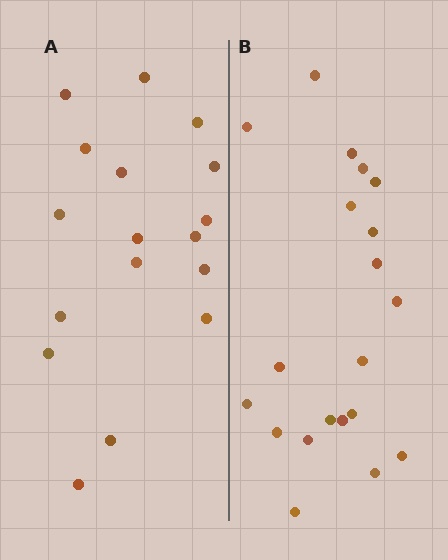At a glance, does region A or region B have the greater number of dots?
Region B (the right region) has more dots.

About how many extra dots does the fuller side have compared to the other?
Region B has just a few more — roughly 2 or 3 more dots than region A.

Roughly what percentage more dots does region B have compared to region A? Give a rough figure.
About 20% more.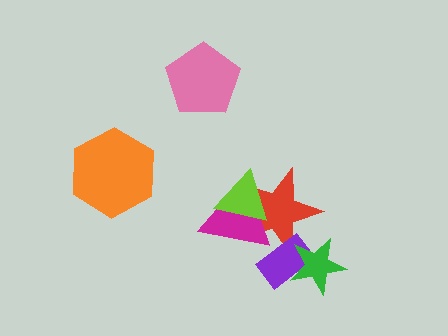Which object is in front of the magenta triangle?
The lime triangle is in front of the magenta triangle.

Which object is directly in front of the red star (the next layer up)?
The magenta triangle is directly in front of the red star.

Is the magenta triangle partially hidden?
Yes, it is partially covered by another shape.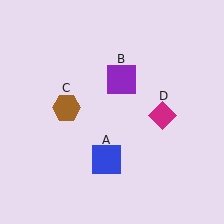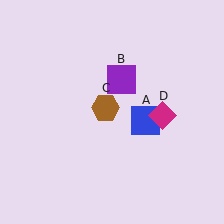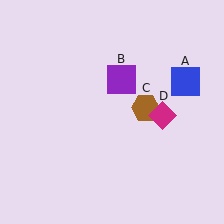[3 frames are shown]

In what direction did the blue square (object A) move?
The blue square (object A) moved up and to the right.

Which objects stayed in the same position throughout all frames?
Purple square (object B) and magenta diamond (object D) remained stationary.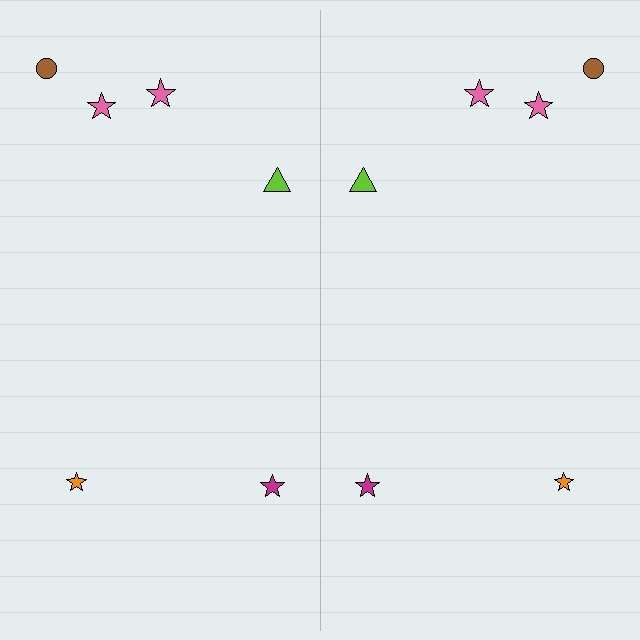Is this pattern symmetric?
Yes, this pattern has bilateral (reflection) symmetry.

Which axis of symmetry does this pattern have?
The pattern has a vertical axis of symmetry running through the center of the image.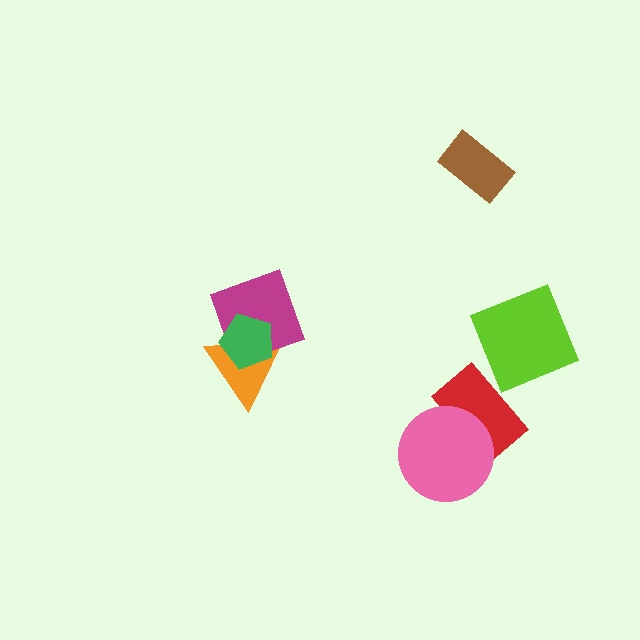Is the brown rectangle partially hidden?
No, no other shape covers it.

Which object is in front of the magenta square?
The green pentagon is in front of the magenta square.